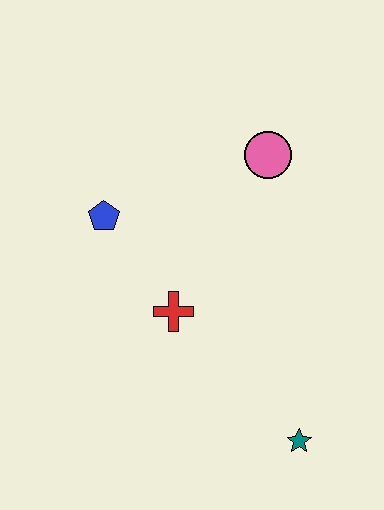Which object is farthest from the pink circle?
The teal star is farthest from the pink circle.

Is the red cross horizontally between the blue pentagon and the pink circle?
Yes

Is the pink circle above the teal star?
Yes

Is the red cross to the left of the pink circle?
Yes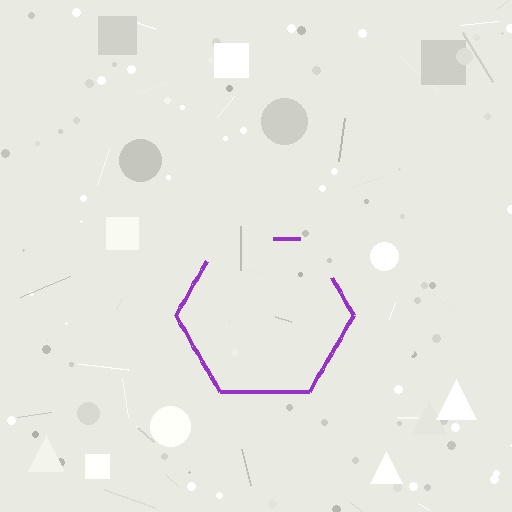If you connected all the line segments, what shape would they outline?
They would outline a hexagon.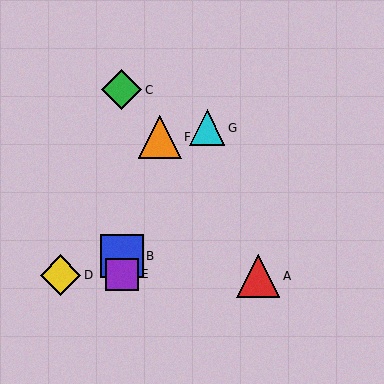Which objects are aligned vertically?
Objects B, C, E are aligned vertically.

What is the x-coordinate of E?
Object E is at x≈122.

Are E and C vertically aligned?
Yes, both are at x≈122.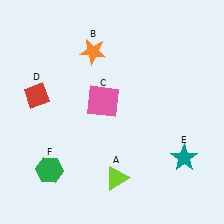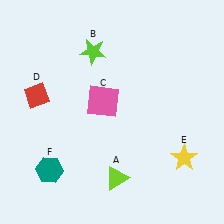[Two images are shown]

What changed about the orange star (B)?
In Image 1, B is orange. In Image 2, it changed to lime.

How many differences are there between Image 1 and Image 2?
There are 3 differences between the two images.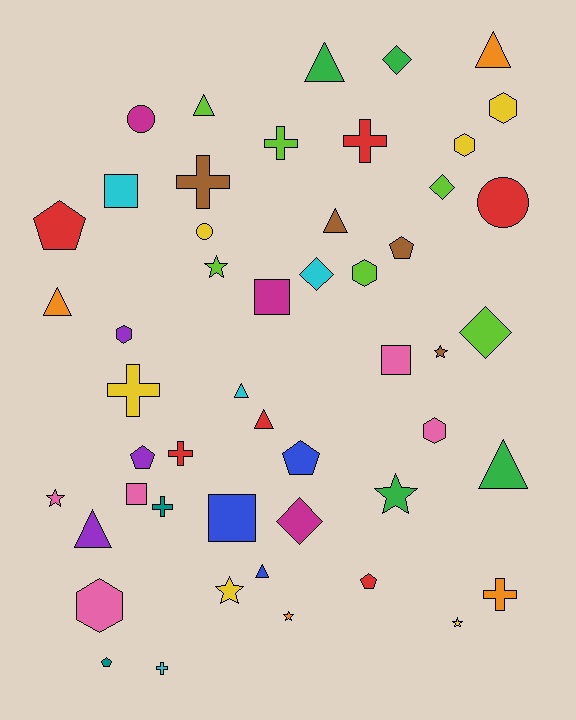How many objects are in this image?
There are 50 objects.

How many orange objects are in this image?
There are 4 orange objects.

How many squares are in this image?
There are 5 squares.